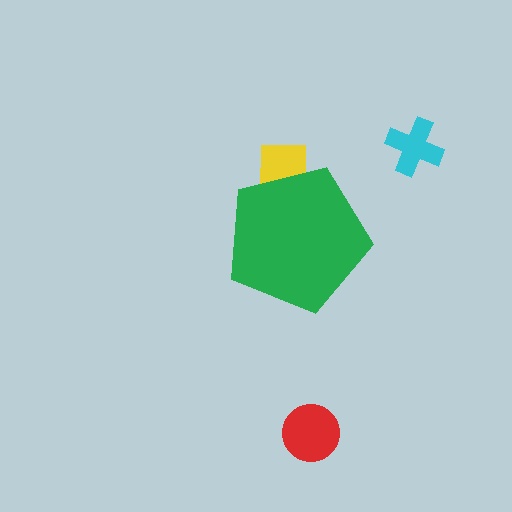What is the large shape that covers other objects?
A green pentagon.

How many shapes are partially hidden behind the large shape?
1 shape is partially hidden.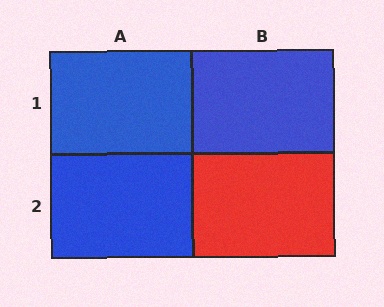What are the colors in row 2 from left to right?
Blue, red.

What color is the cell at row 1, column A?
Blue.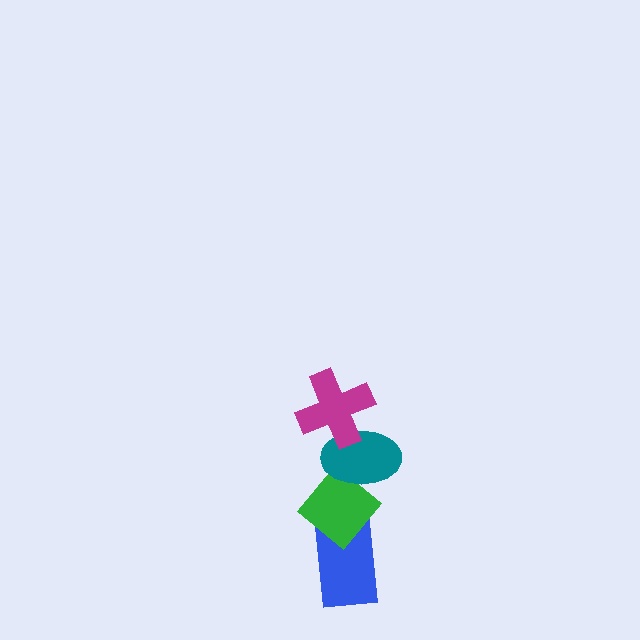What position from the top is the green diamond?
The green diamond is 3rd from the top.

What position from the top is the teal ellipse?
The teal ellipse is 2nd from the top.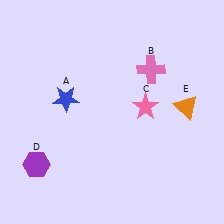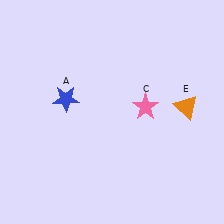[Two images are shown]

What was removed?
The purple hexagon (D), the pink cross (B) were removed in Image 2.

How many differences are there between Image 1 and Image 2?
There are 2 differences between the two images.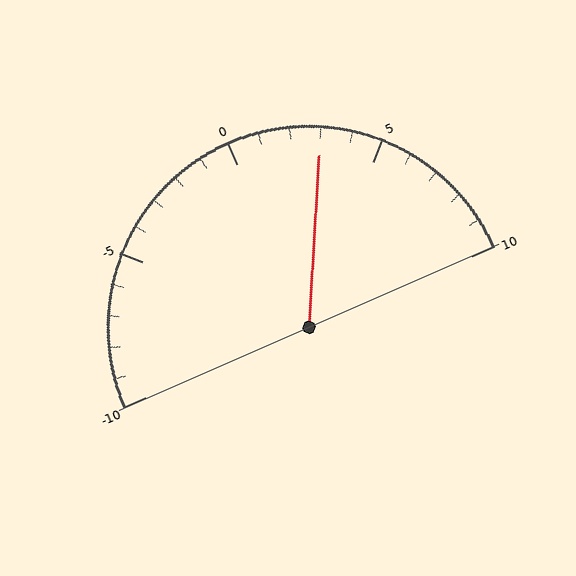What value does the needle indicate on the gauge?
The needle indicates approximately 3.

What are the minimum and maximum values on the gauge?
The gauge ranges from -10 to 10.